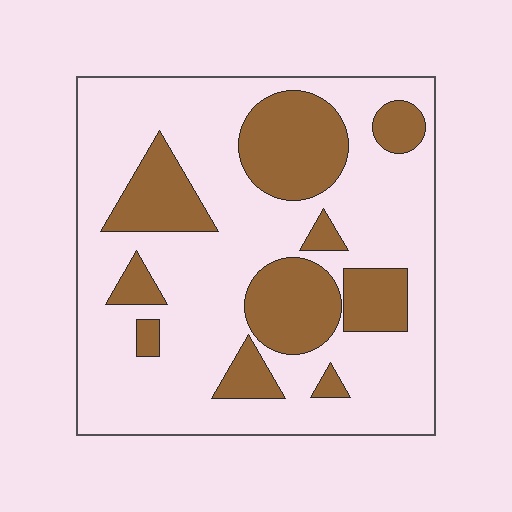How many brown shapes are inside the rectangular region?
10.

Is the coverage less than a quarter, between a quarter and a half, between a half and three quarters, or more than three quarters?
Between a quarter and a half.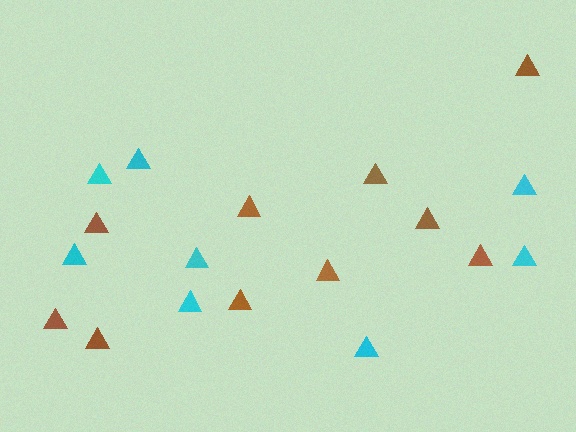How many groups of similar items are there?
There are 2 groups: one group of brown triangles (10) and one group of cyan triangles (8).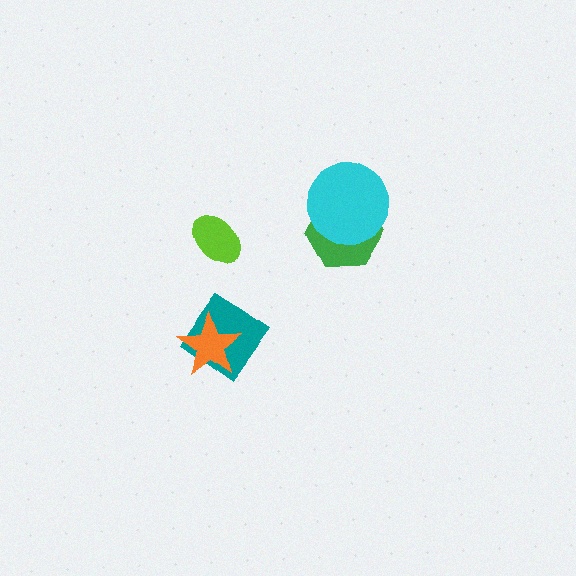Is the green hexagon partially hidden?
Yes, it is partially covered by another shape.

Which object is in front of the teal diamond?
The orange star is in front of the teal diamond.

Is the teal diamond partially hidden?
Yes, it is partially covered by another shape.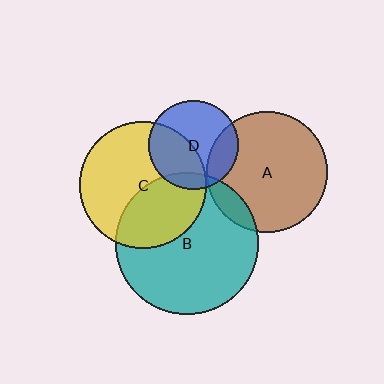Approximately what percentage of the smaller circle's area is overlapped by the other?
Approximately 40%.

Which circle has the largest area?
Circle B (teal).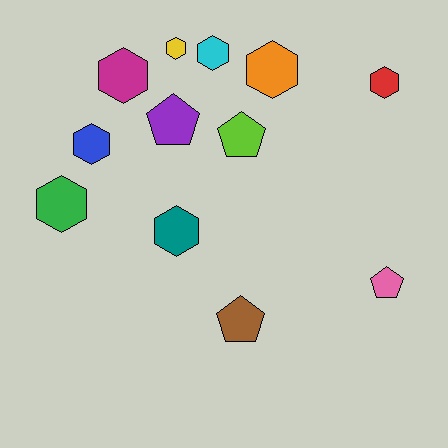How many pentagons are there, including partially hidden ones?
There are 4 pentagons.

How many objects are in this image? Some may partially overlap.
There are 12 objects.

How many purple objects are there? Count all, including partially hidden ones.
There is 1 purple object.